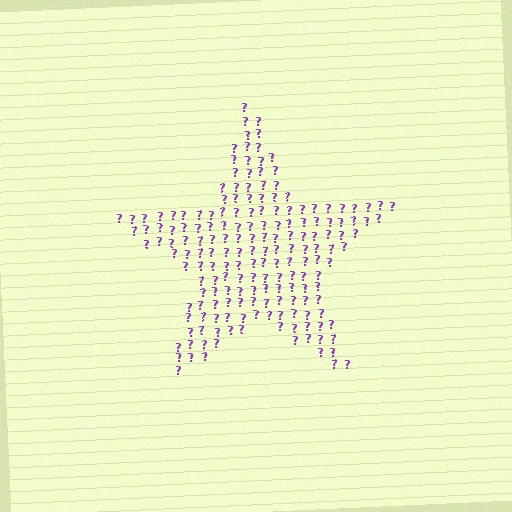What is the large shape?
The large shape is a star.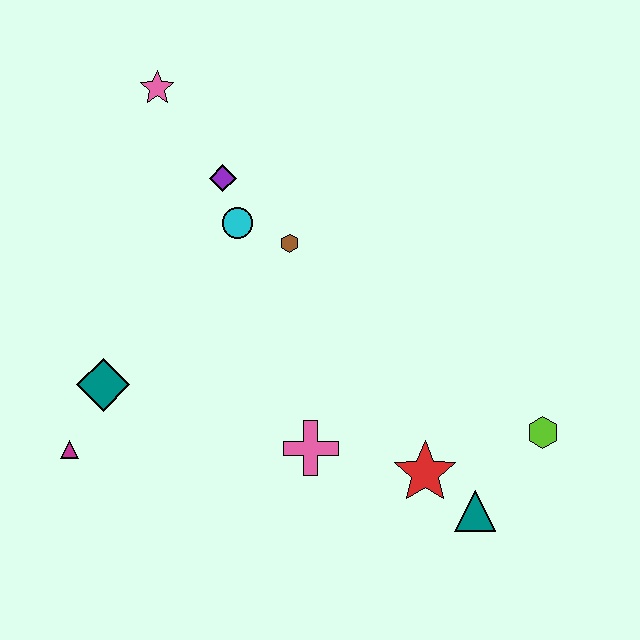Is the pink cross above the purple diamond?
No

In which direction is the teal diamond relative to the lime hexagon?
The teal diamond is to the left of the lime hexagon.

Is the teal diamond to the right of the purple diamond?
No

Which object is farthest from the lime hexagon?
The pink star is farthest from the lime hexagon.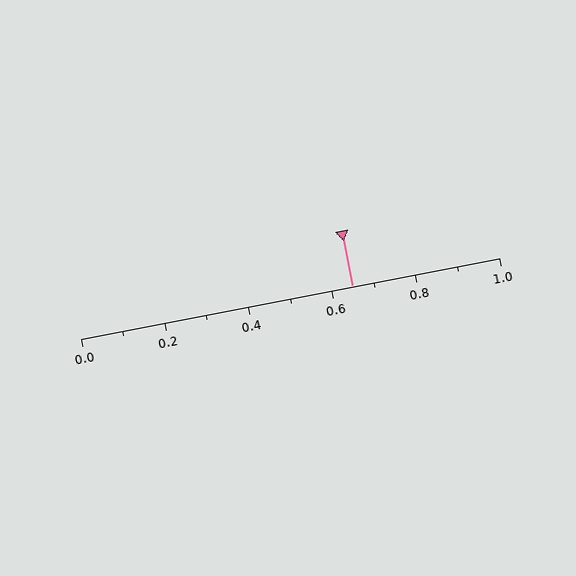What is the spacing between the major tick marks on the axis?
The major ticks are spaced 0.2 apart.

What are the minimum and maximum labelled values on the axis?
The axis runs from 0.0 to 1.0.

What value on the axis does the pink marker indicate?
The marker indicates approximately 0.65.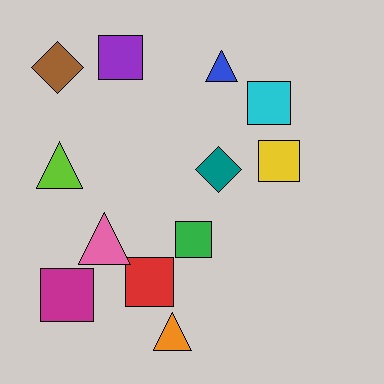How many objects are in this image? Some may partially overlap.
There are 12 objects.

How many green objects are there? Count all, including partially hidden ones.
There is 1 green object.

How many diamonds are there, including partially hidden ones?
There are 2 diamonds.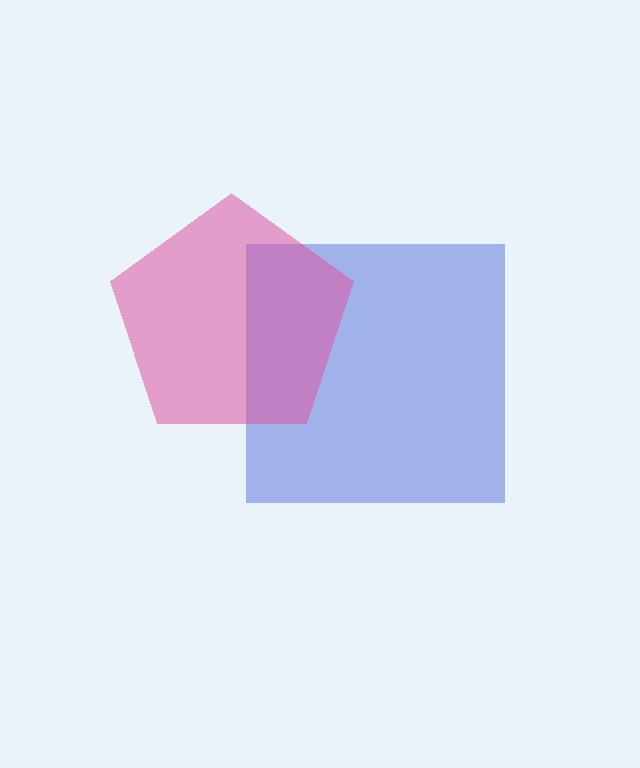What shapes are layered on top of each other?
The layered shapes are: a blue square, a pink pentagon.